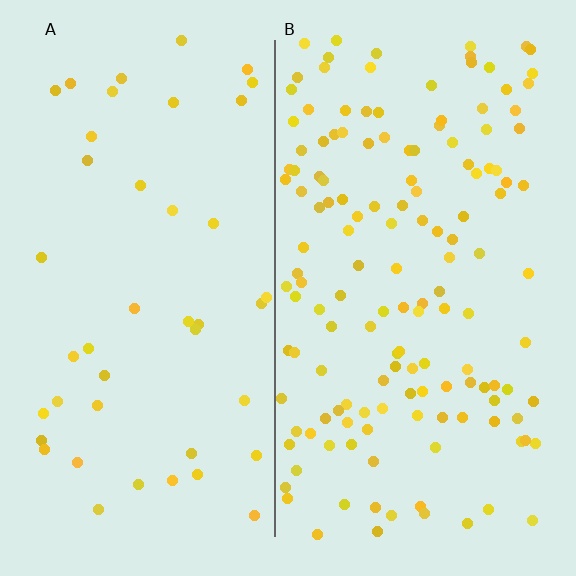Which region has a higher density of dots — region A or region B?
B (the right).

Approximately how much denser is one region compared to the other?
Approximately 3.3× — region B over region A.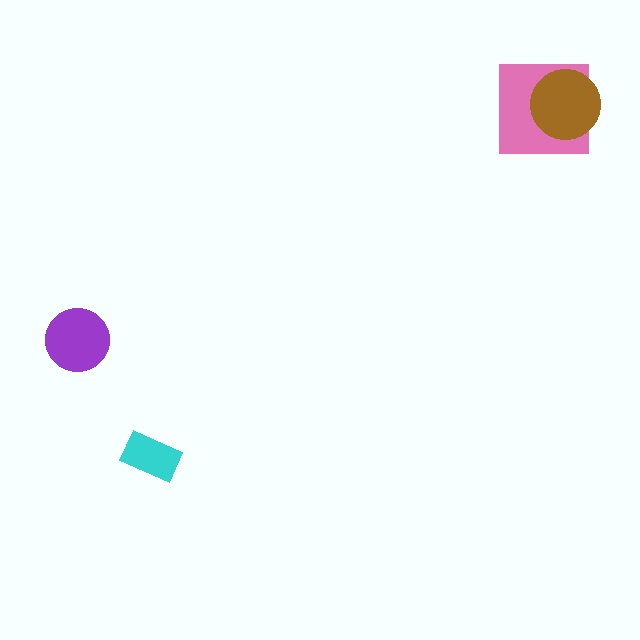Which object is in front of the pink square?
The brown circle is in front of the pink square.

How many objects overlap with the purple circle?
0 objects overlap with the purple circle.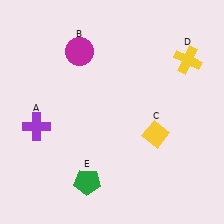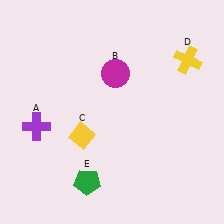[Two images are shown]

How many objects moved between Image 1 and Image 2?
2 objects moved between the two images.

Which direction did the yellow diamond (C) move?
The yellow diamond (C) moved left.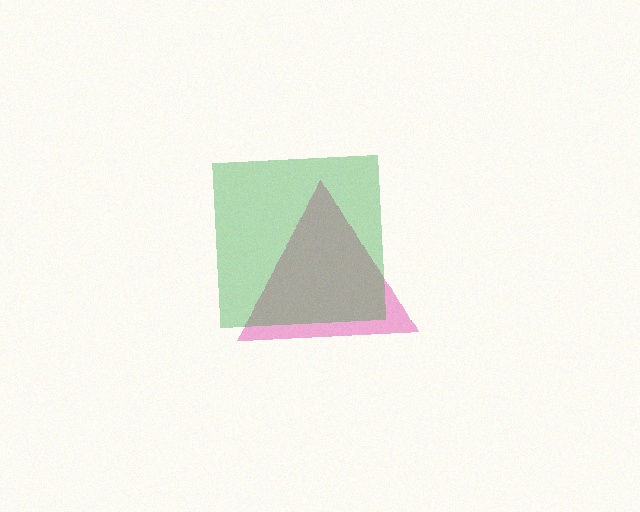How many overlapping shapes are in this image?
There are 2 overlapping shapes in the image.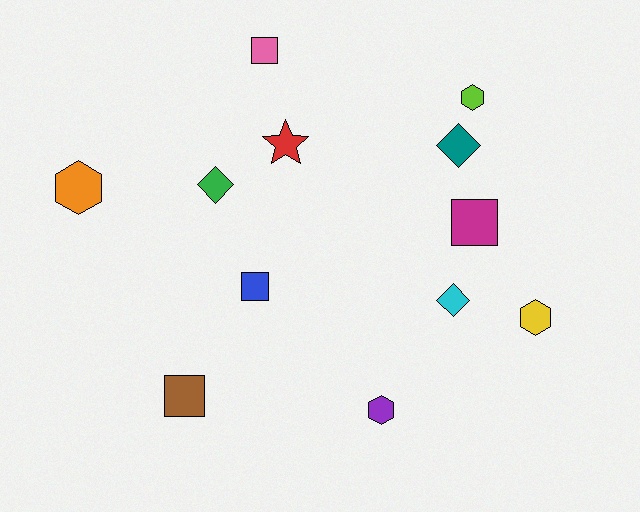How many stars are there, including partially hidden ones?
There is 1 star.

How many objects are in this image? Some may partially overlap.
There are 12 objects.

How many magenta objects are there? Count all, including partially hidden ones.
There is 1 magenta object.